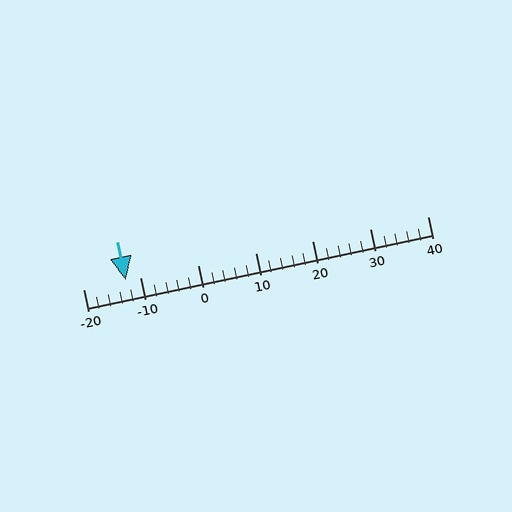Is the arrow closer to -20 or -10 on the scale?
The arrow is closer to -10.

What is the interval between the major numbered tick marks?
The major tick marks are spaced 10 units apart.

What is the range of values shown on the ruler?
The ruler shows values from -20 to 40.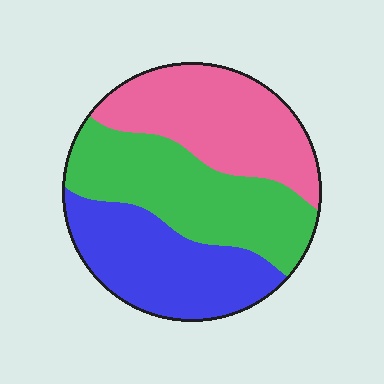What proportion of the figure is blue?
Blue covers around 30% of the figure.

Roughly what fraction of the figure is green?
Green covers 36% of the figure.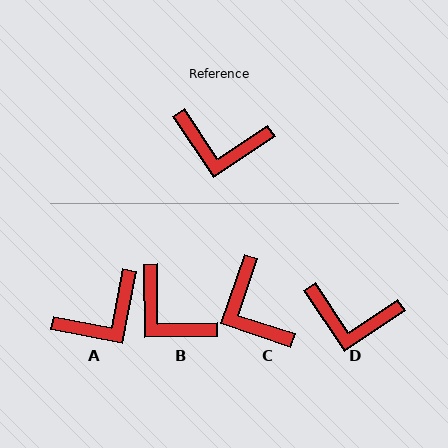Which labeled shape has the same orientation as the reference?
D.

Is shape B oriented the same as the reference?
No, it is off by about 33 degrees.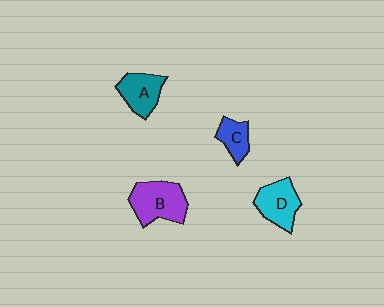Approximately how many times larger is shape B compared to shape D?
Approximately 1.3 times.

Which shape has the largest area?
Shape B (purple).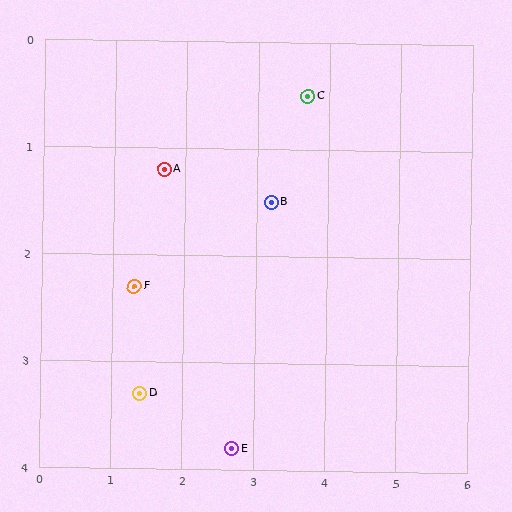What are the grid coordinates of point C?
Point C is at approximately (3.7, 0.5).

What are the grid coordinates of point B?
Point B is at approximately (3.2, 1.5).